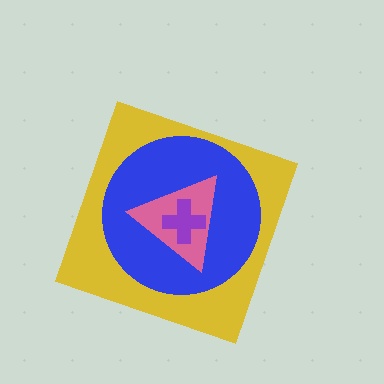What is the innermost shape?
The purple cross.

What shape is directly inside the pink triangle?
The purple cross.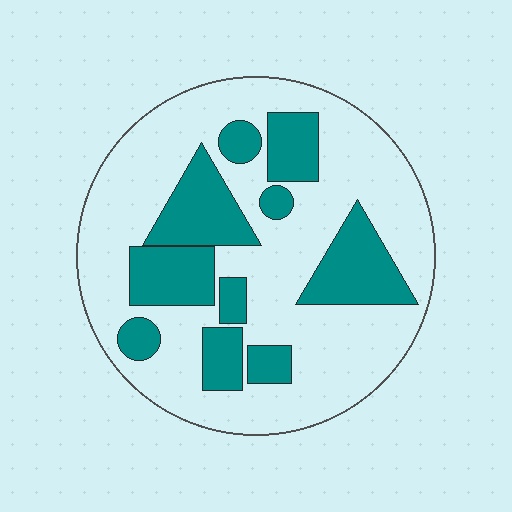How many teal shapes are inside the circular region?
10.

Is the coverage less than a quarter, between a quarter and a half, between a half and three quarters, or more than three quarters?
Between a quarter and a half.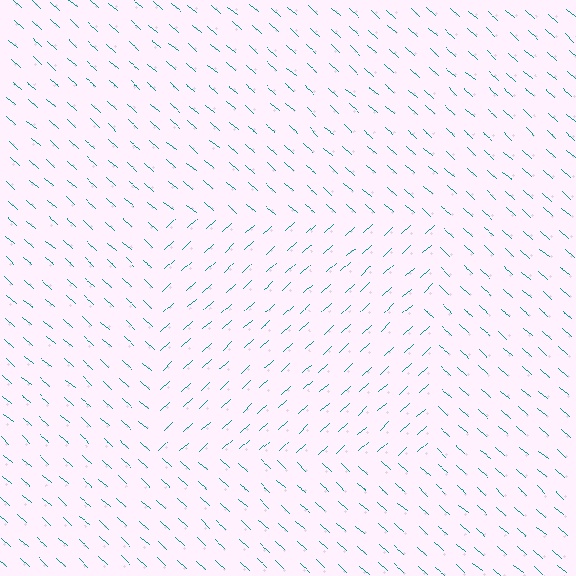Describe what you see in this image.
The image is filled with small teal line segments. A rectangle region in the image has lines oriented differently from the surrounding lines, creating a visible texture boundary.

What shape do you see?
I see a rectangle.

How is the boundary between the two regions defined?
The boundary is defined purely by a change in line orientation (approximately 84 degrees difference). All lines are the same color and thickness.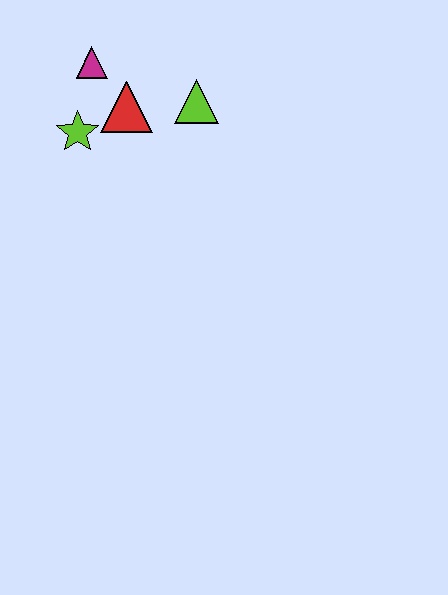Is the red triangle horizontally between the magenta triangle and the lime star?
No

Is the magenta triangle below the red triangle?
No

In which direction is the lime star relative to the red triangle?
The lime star is to the left of the red triangle.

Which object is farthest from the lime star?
The lime triangle is farthest from the lime star.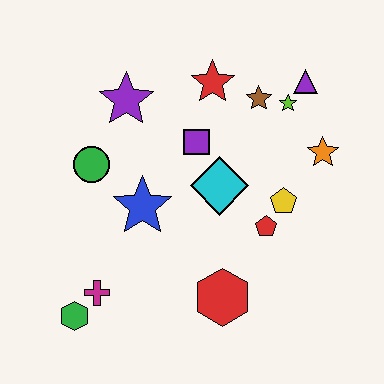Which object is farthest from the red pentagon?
The green hexagon is farthest from the red pentagon.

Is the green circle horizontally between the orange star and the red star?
No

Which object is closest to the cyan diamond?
The purple square is closest to the cyan diamond.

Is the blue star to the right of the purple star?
Yes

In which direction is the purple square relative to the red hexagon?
The purple square is above the red hexagon.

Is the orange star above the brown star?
No